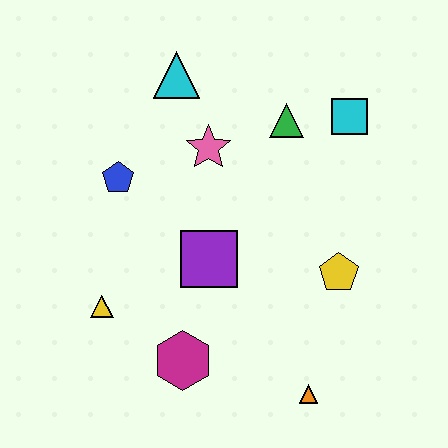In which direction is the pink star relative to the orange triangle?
The pink star is above the orange triangle.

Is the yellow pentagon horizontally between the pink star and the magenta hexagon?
No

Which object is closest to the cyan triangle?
The pink star is closest to the cyan triangle.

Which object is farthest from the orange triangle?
The cyan triangle is farthest from the orange triangle.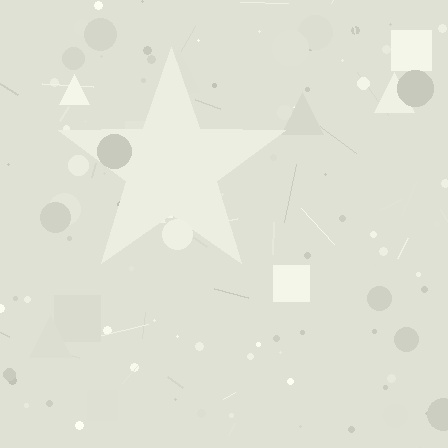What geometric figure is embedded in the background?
A star is embedded in the background.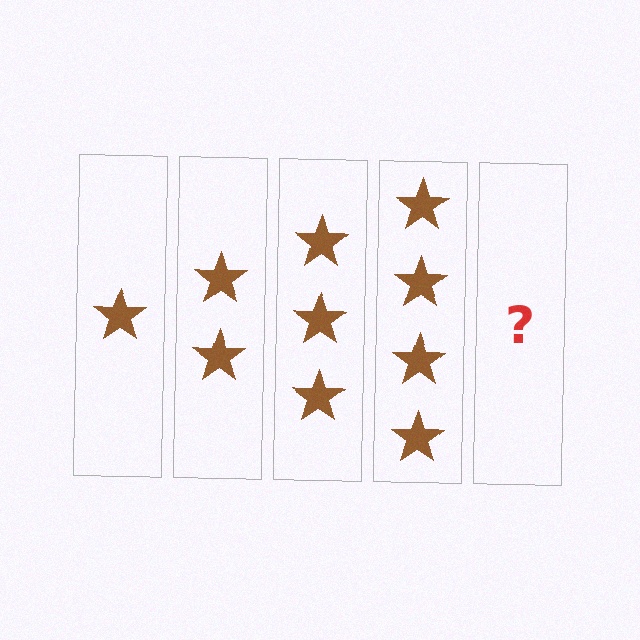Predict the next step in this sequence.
The next step is 5 stars.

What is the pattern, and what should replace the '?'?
The pattern is that each step adds one more star. The '?' should be 5 stars.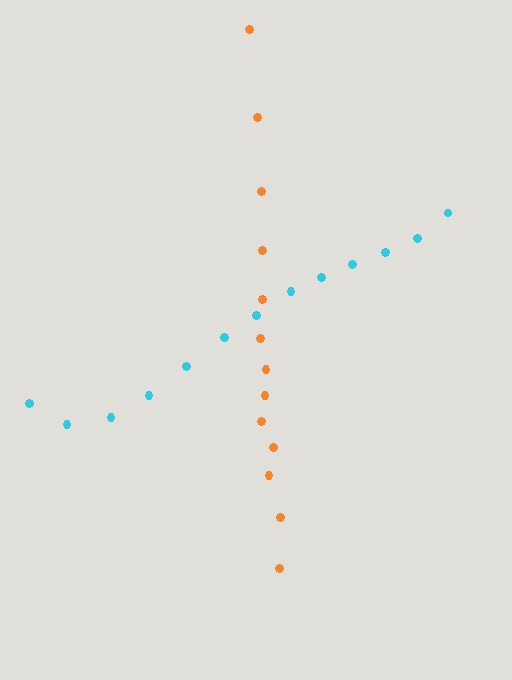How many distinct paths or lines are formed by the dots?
There are 2 distinct paths.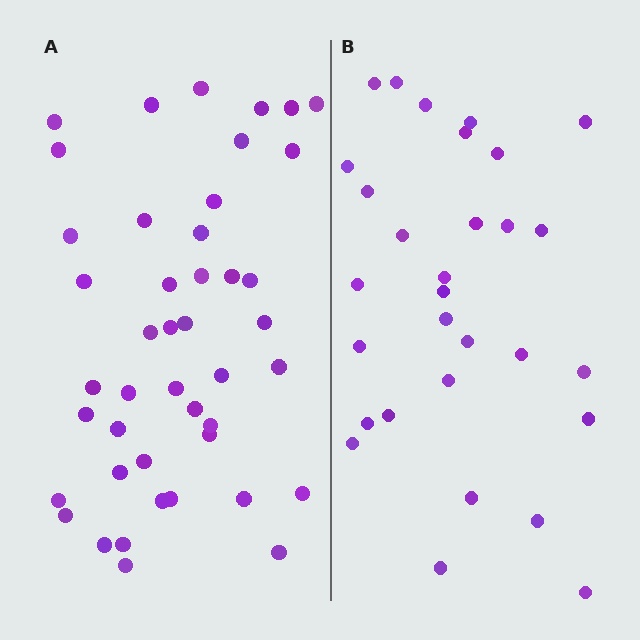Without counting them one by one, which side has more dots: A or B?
Region A (the left region) has more dots.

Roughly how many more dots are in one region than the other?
Region A has approximately 15 more dots than region B.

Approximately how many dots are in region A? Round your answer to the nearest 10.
About 40 dots. (The exact count is 44, which rounds to 40.)